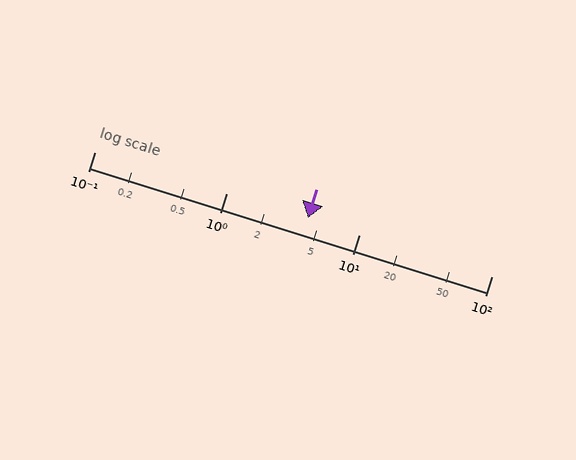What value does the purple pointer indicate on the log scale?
The pointer indicates approximately 4.1.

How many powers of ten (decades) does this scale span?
The scale spans 3 decades, from 0.1 to 100.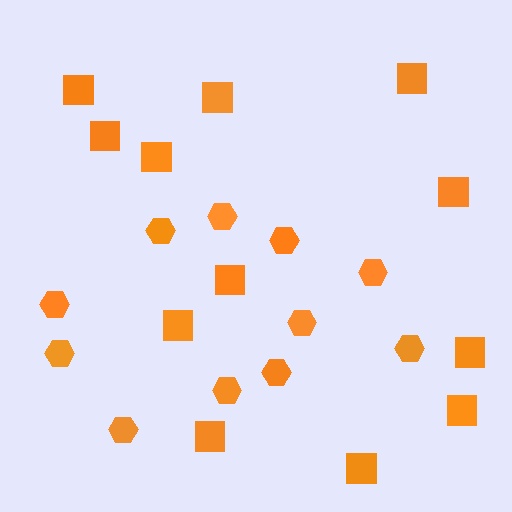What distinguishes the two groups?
There are 2 groups: one group of squares (12) and one group of hexagons (11).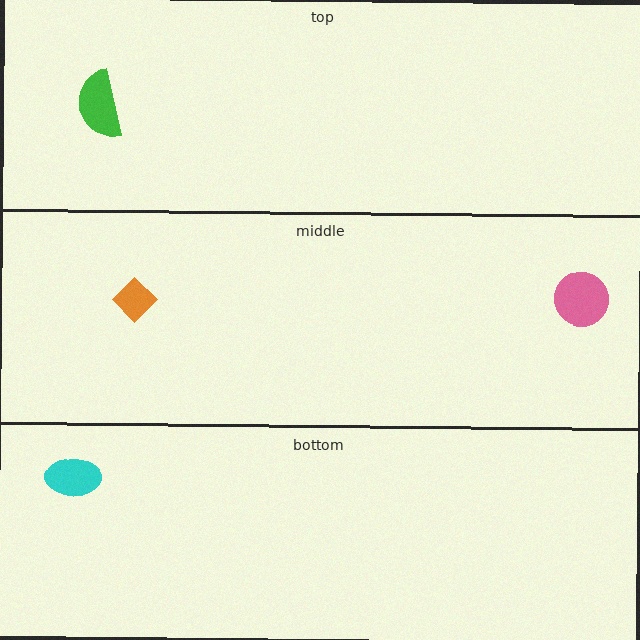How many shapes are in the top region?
1.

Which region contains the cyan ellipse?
The bottom region.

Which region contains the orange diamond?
The middle region.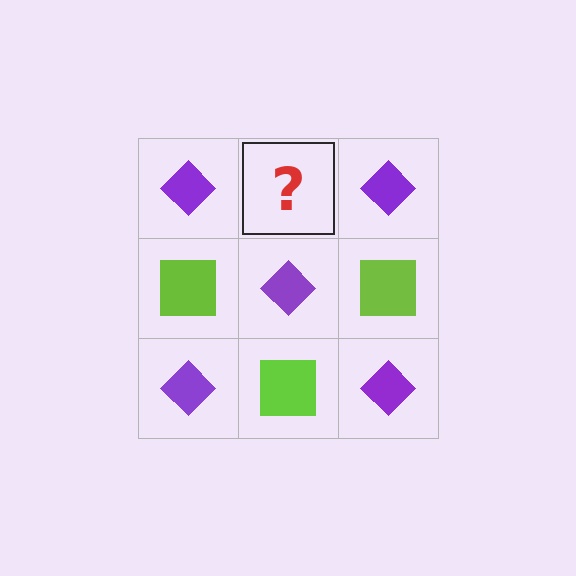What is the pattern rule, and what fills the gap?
The rule is that it alternates purple diamond and lime square in a checkerboard pattern. The gap should be filled with a lime square.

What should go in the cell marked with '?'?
The missing cell should contain a lime square.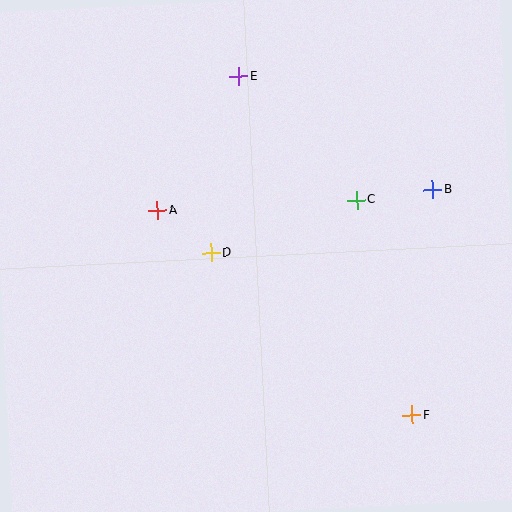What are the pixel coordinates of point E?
Point E is at (239, 77).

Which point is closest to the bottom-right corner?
Point F is closest to the bottom-right corner.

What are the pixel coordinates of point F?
Point F is at (412, 415).